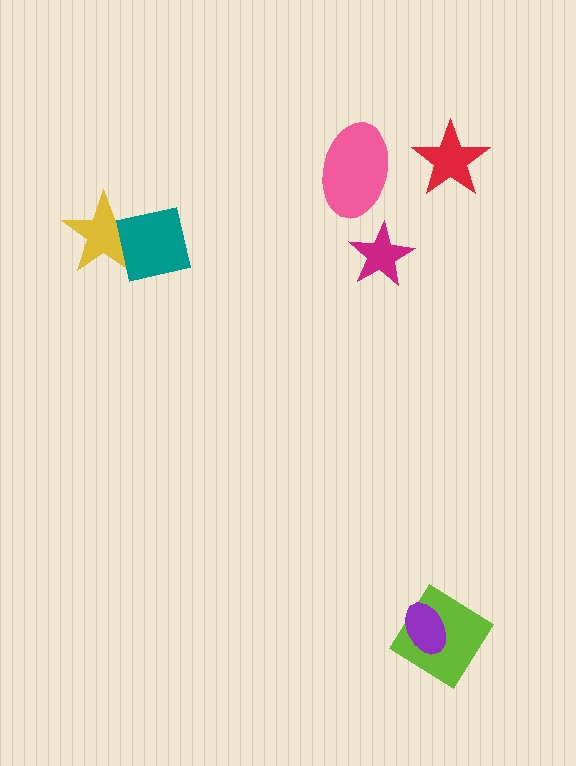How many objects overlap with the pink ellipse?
0 objects overlap with the pink ellipse.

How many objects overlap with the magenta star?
0 objects overlap with the magenta star.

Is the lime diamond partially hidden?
Yes, it is partially covered by another shape.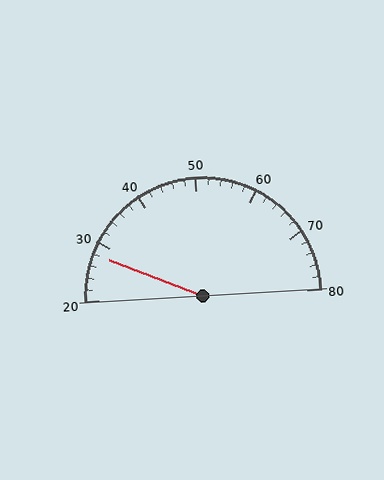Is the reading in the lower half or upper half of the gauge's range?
The reading is in the lower half of the range (20 to 80).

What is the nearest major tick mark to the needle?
The nearest major tick mark is 30.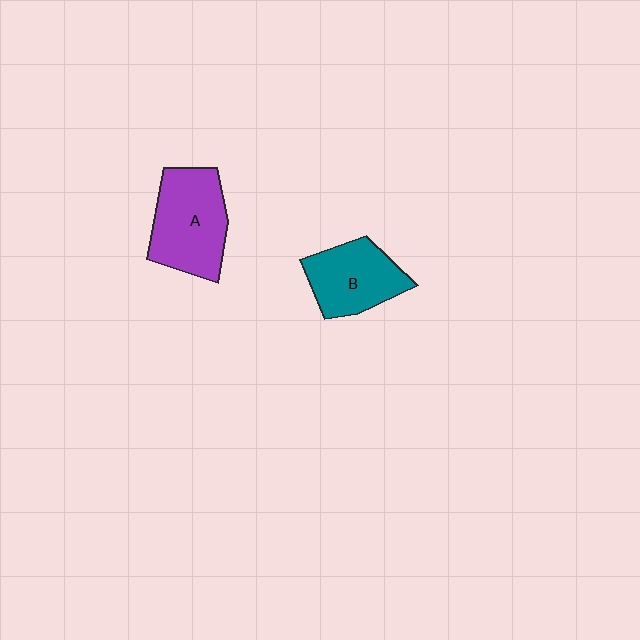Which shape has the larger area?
Shape A (purple).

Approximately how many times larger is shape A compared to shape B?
Approximately 1.2 times.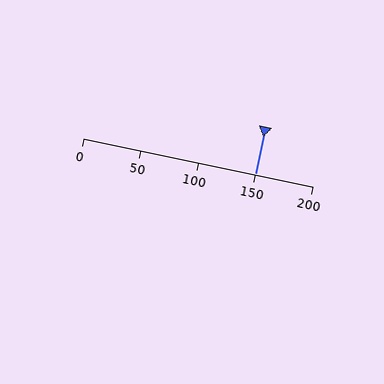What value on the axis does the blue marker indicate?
The marker indicates approximately 150.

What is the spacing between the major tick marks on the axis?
The major ticks are spaced 50 apart.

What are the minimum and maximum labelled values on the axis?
The axis runs from 0 to 200.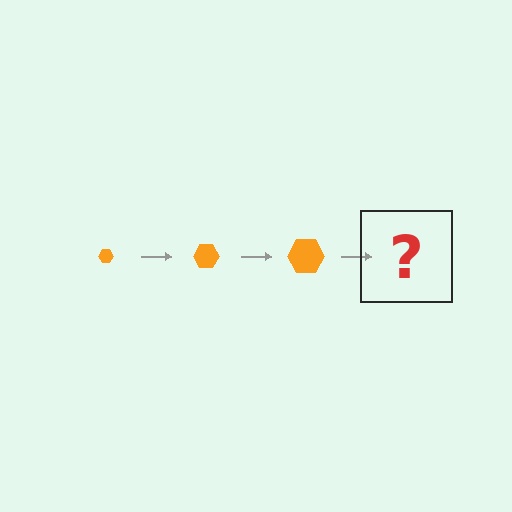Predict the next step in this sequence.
The next step is an orange hexagon, larger than the previous one.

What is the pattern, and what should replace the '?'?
The pattern is that the hexagon gets progressively larger each step. The '?' should be an orange hexagon, larger than the previous one.